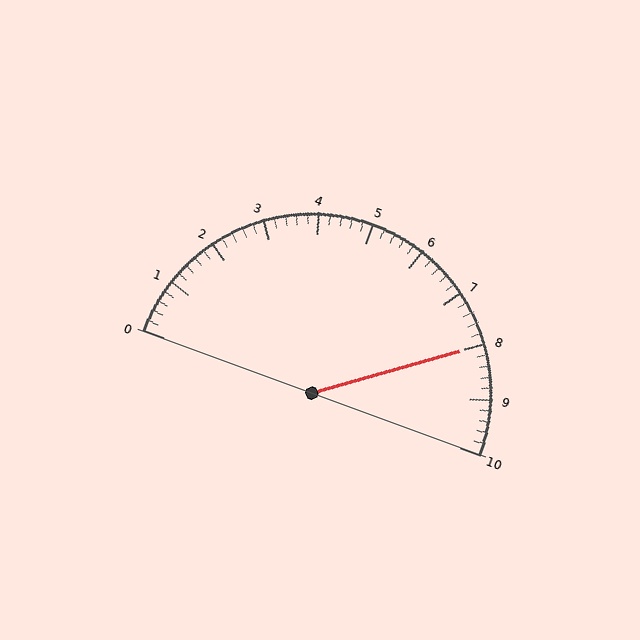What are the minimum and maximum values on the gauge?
The gauge ranges from 0 to 10.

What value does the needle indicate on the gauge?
The needle indicates approximately 8.0.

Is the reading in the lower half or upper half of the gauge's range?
The reading is in the upper half of the range (0 to 10).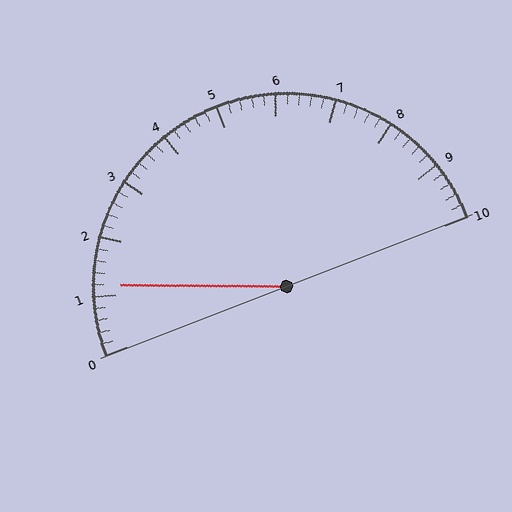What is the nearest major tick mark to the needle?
The nearest major tick mark is 1.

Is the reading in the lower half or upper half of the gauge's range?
The reading is in the lower half of the range (0 to 10).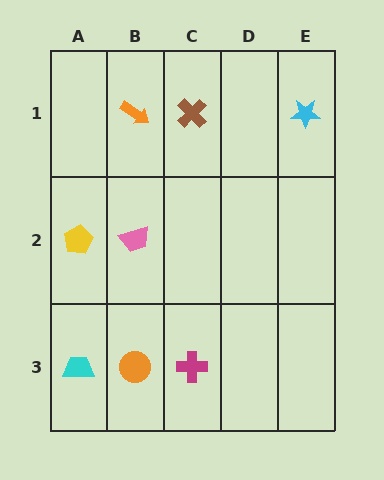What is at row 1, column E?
A cyan star.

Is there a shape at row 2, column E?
No, that cell is empty.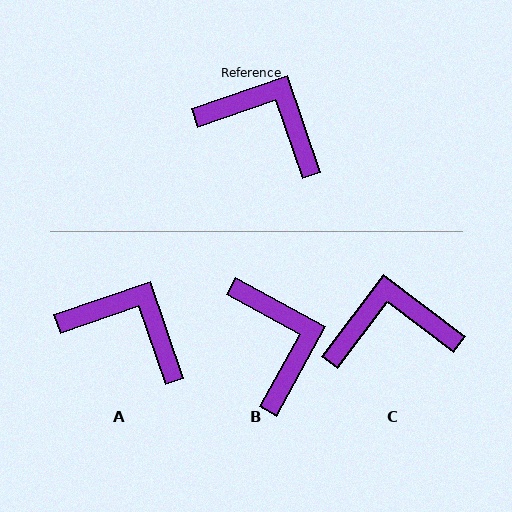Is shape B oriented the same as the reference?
No, it is off by about 48 degrees.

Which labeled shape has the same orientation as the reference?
A.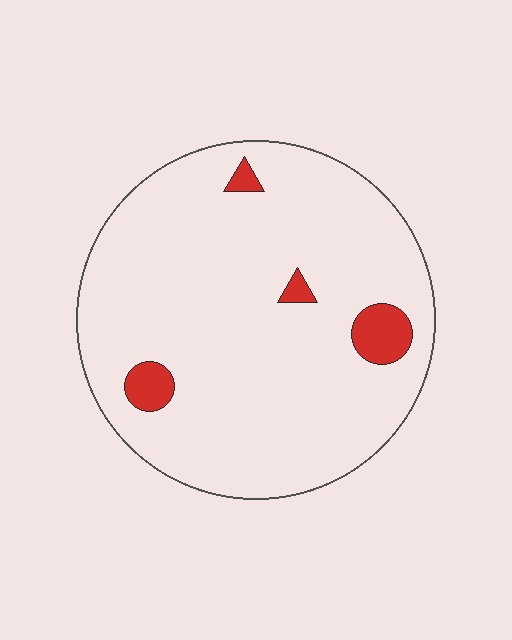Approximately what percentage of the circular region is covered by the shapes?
Approximately 5%.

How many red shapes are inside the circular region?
4.